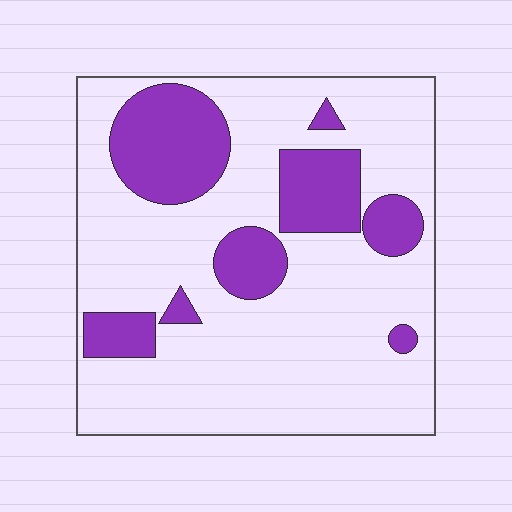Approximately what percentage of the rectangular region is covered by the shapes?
Approximately 25%.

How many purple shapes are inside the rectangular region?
8.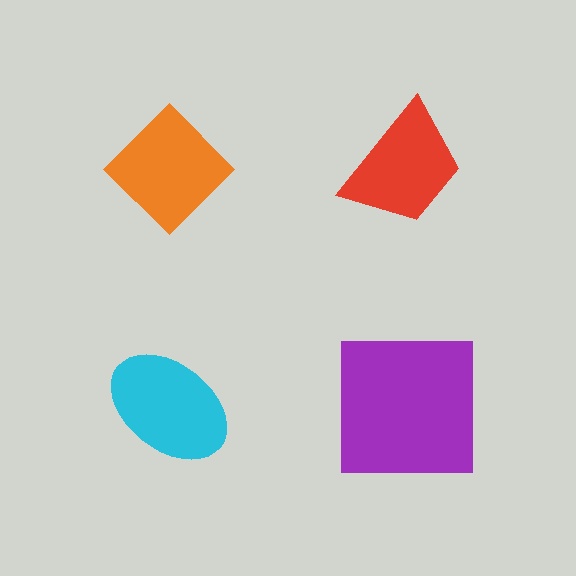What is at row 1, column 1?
An orange diamond.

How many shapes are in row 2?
2 shapes.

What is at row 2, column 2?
A purple square.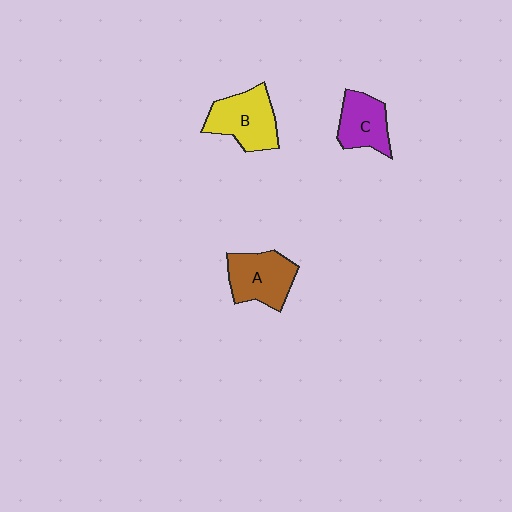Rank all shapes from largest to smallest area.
From largest to smallest: B (yellow), A (brown), C (purple).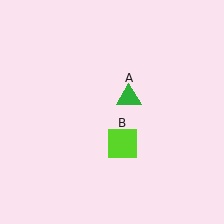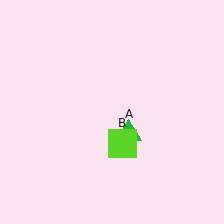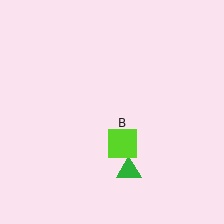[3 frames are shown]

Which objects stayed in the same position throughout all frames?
Lime square (object B) remained stationary.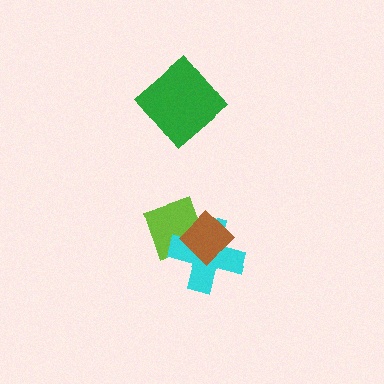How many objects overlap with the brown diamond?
2 objects overlap with the brown diamond.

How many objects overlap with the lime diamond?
2 objects overlap with the lime diamond.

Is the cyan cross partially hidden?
Yes, it is partially covered by another shape.